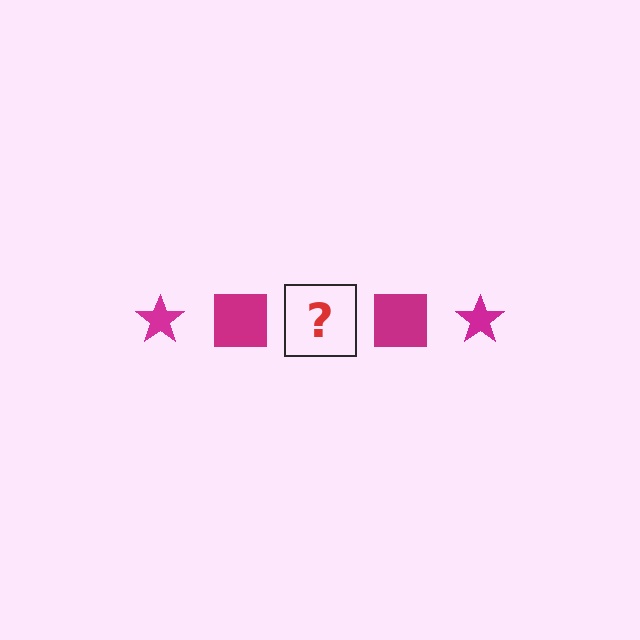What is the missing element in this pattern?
The missing element is a magenta star.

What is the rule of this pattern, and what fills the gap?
The rule is that the pattern cycles through star, square shapes in magenta. The gap should be filled with a magenta star.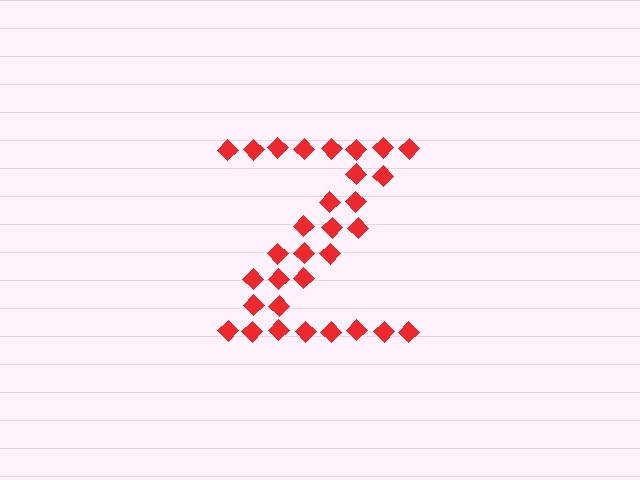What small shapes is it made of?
It is made of small diamonds.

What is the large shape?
The large shape is the letter Z.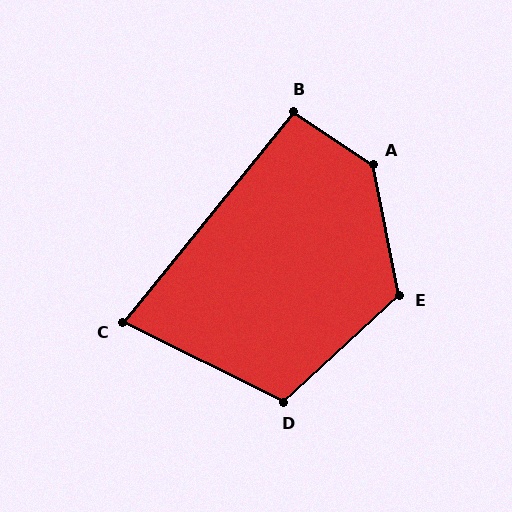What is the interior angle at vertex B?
Approximately 96 degrees (obtuse).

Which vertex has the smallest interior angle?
C, at approximately 77 degrees.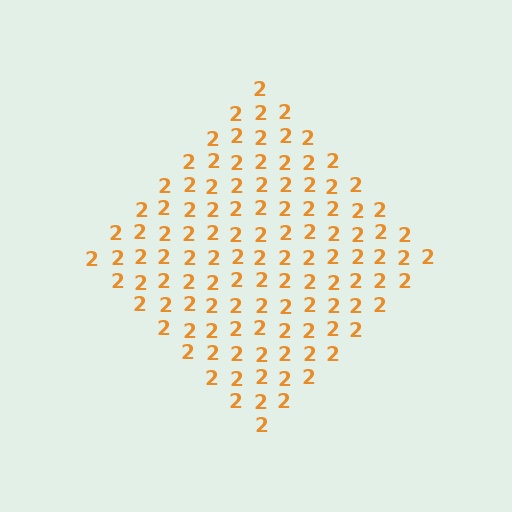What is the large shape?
The large shape is a diamond.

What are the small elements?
The small elements are digit 2's.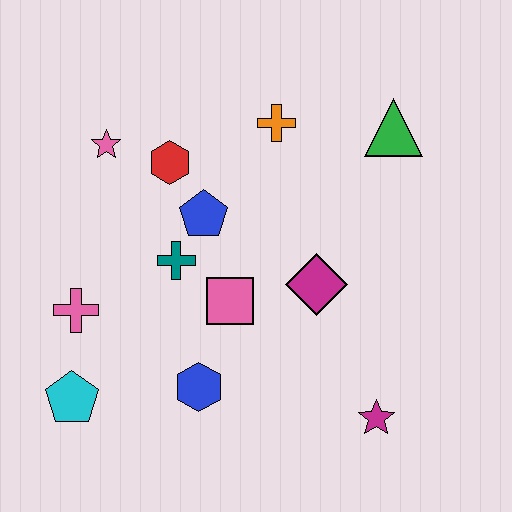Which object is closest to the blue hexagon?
The pink square is closest to the blue hexagon.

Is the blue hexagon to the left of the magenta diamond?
Yes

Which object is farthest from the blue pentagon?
The magenta star is farthest from the blue pentagon.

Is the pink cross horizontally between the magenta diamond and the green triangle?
No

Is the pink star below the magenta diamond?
No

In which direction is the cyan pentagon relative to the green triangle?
The cyan pentagon is to the left of the green triangle.